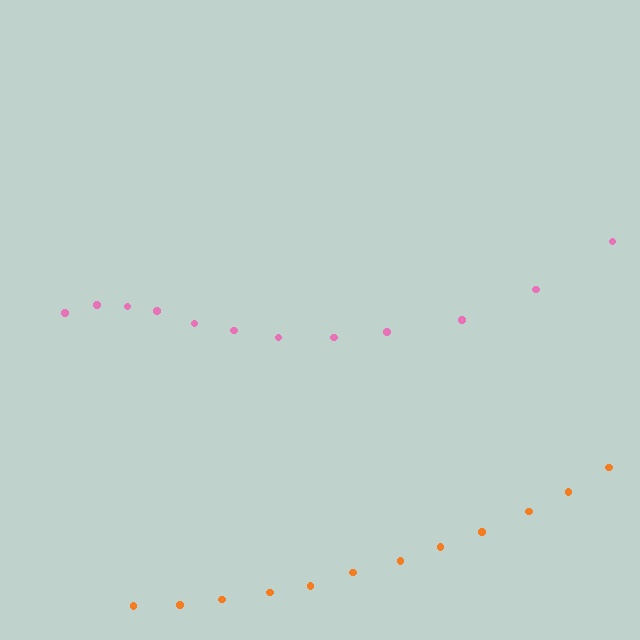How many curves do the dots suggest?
There are 2 distinct paths.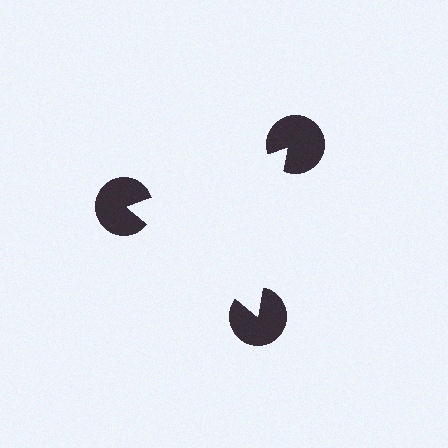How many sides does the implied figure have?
3 sides.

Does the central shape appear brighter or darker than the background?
It typically appears slightly brighter than the background, even though no actual brightness change is drawn.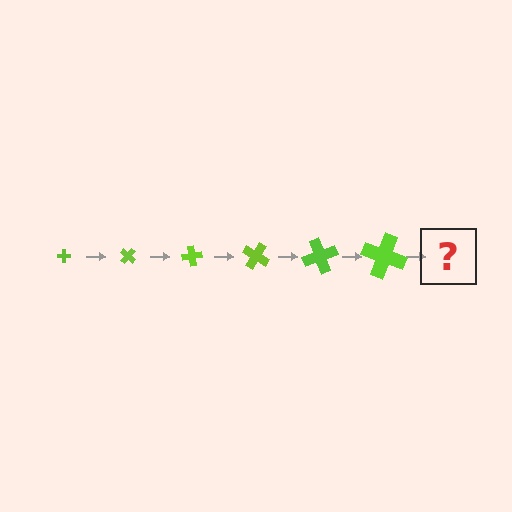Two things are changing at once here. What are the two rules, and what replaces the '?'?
The two rules are that the cross grows larger each step and it rotates 40 degrees each step. The '?' should be a cross, larger than the previous one and rotated 240 degrees from the start.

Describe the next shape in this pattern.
It should be a cross, larger than the previous one and rotated 240 degrees from the start.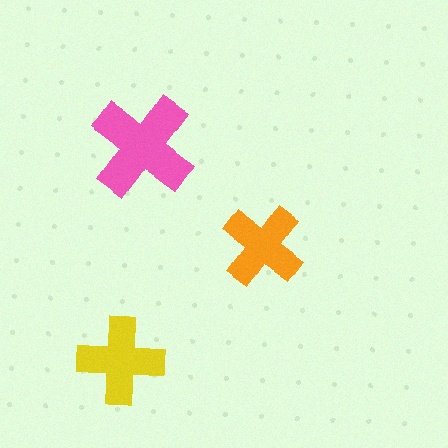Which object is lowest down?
The yellow cross is bottommost.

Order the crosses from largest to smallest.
the pink one, the yellow one, the orange one.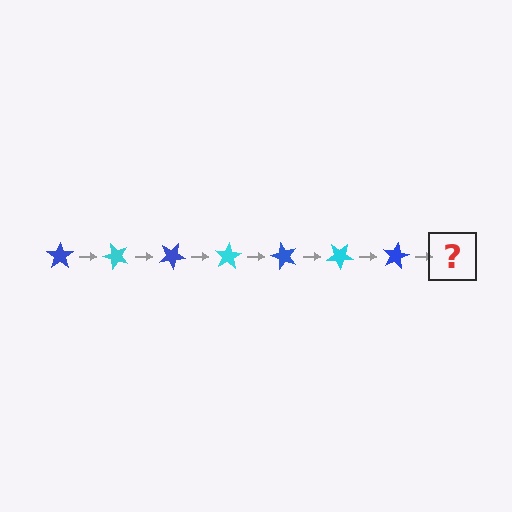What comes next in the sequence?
The next element should be a cyan star, rotated 350 degrees from the start.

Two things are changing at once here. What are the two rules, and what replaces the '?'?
The two rules are that it rotates 50 degrees each step and the color cycles through blue and cyan. The '?' should be a cyan star, rotated 350 degrees from the start.